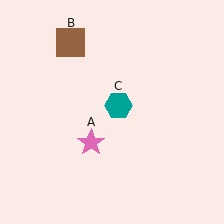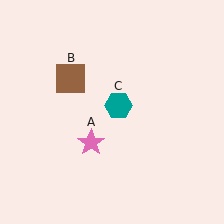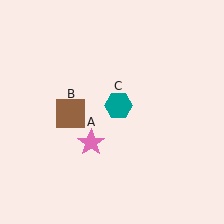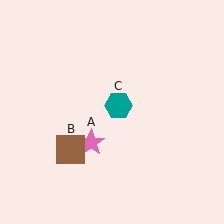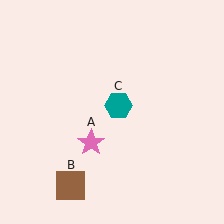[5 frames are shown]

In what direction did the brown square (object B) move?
The brown square (object B) moved down.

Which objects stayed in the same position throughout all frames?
Pink star (object A) and teal hexagon (object C) remained stationary.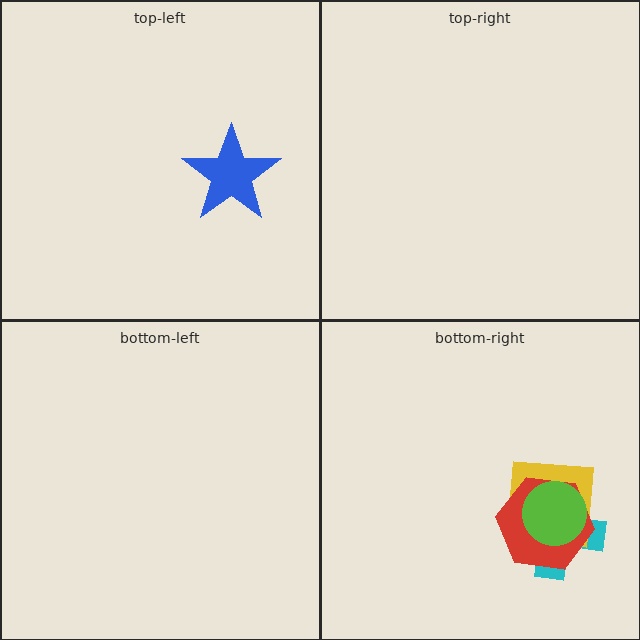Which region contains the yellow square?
The bottom-right region.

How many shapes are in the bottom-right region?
4.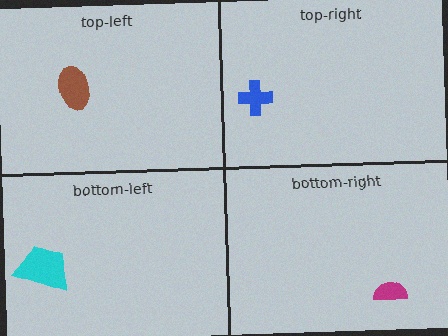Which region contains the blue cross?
The top-right region.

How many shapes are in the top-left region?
1.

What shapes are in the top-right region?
The blue cross.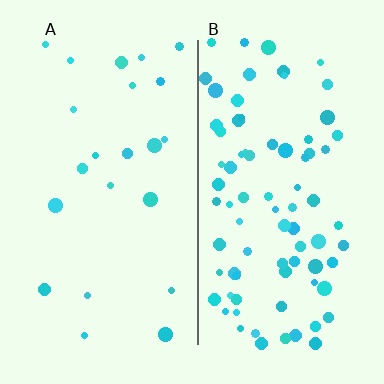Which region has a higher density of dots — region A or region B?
B (the right).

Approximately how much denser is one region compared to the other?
Approximately 3.6× — region B over region A.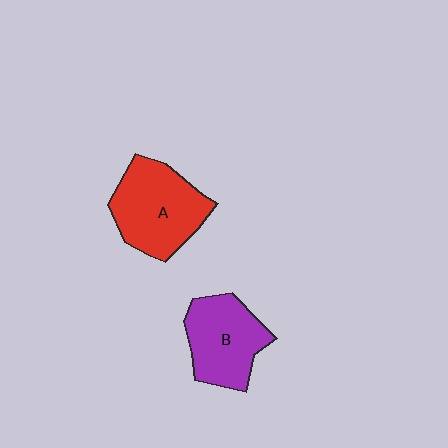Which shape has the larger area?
Shape A (red).